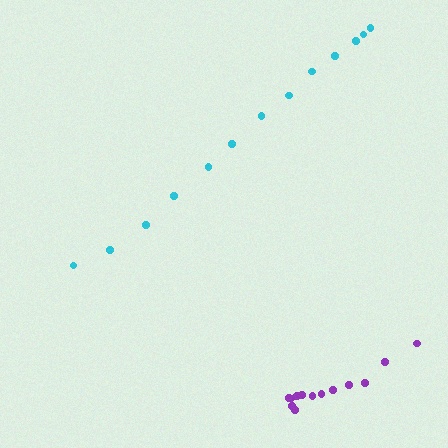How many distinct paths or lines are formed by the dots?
There are 2 distinct paths.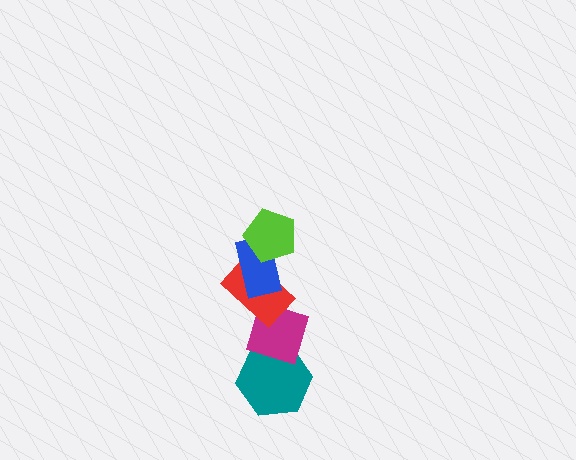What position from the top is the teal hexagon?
The teal hexagon is 5th from the top.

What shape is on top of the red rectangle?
The blue rectangle is on top of the red rectangle.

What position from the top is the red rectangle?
The red rectangle is 3rd from the top.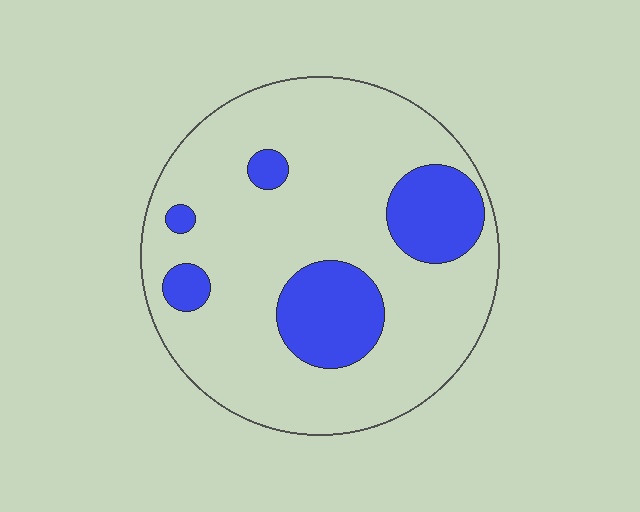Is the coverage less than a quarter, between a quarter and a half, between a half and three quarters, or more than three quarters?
Less than a quarter.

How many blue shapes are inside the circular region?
5.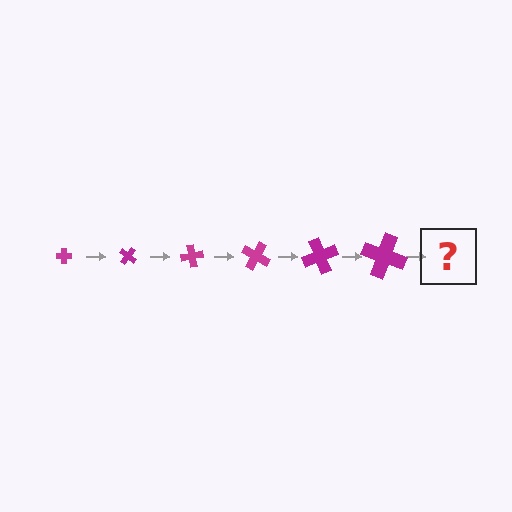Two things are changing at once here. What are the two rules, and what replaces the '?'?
The two rules are that the cross grows larger each step and it rotates 40 degrees each step. The '?' should be a cross, larger than the previous one and rotated 240 degrees from the start.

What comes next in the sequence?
The next element should be a cross, larger than the previous one and rotated 240 degrees from the start.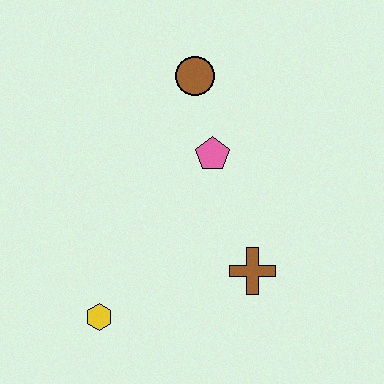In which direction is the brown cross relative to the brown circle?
The brown cross is below the brown circle.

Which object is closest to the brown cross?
The pink pentagon is closest to the brown cross.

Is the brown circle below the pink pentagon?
No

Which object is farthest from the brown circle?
The yellow hexagon is farthest from the brown circle.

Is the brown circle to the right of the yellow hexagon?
Yes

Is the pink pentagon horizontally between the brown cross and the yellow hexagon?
Yes